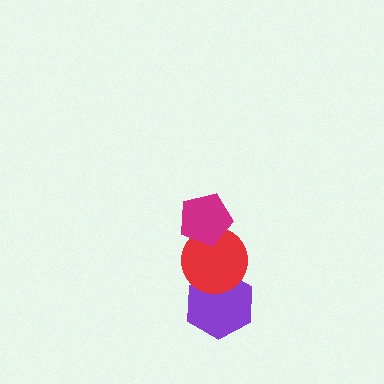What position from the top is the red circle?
The red circle is 2nd from the top.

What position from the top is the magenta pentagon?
The magenta pentagon is 1st from the top.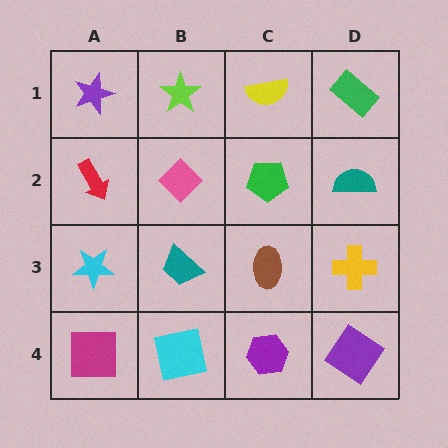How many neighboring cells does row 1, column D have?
2.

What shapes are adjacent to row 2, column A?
A purple star (row 1, column A), a cyan star (row 3, column A), a pink diamond (row 2, column B).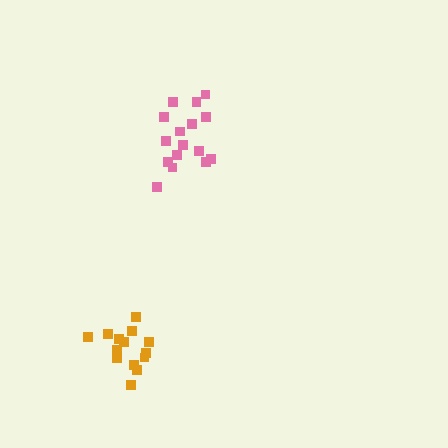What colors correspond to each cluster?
The clusters are colored: orange, pink.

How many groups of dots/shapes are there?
There are 2 groups.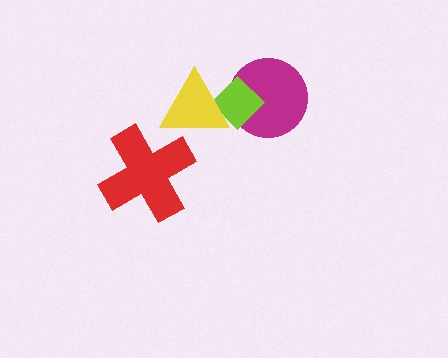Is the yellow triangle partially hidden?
No, no other shape covers it.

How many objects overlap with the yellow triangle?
1 object overlaps with the yellow triangle.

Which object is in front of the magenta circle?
The lime diamond is in front of the magenta circle.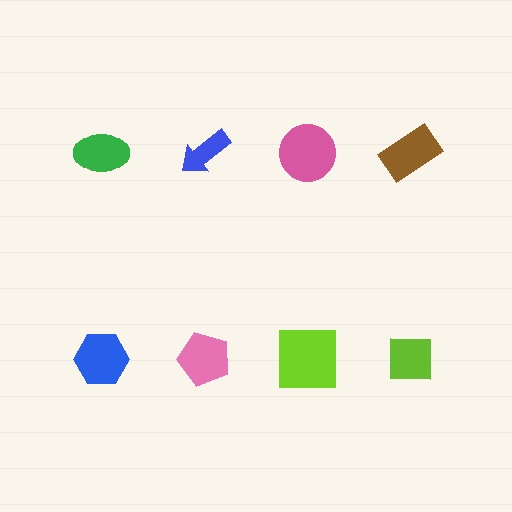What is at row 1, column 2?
A blue arrow.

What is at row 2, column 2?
A pink pentagon.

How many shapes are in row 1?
4 shapes.